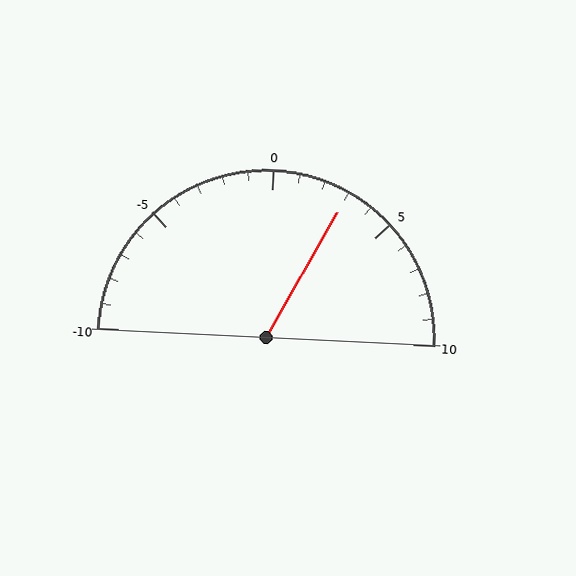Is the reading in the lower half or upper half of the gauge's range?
The reading is in the upper half of the range (-10 to 10).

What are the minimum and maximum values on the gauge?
The gauge ranges from -10 to 10.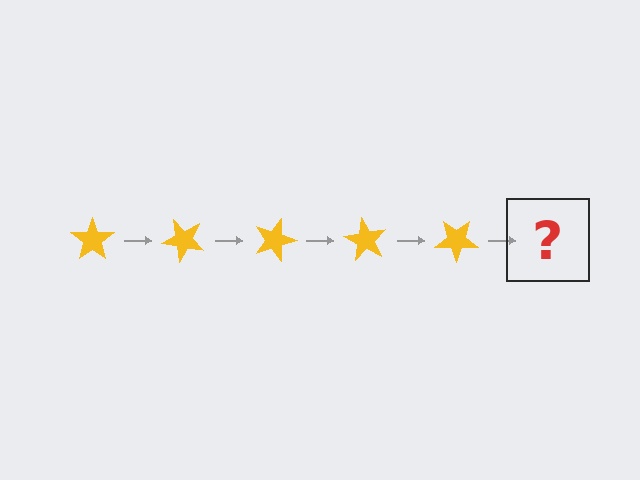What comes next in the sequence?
The next element should be a yellow star rotated 225 degrees.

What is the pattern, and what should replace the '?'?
The pattern is that the star rotates 45 degrees each step. The '?' should be a yellow star rotated 225 degrees.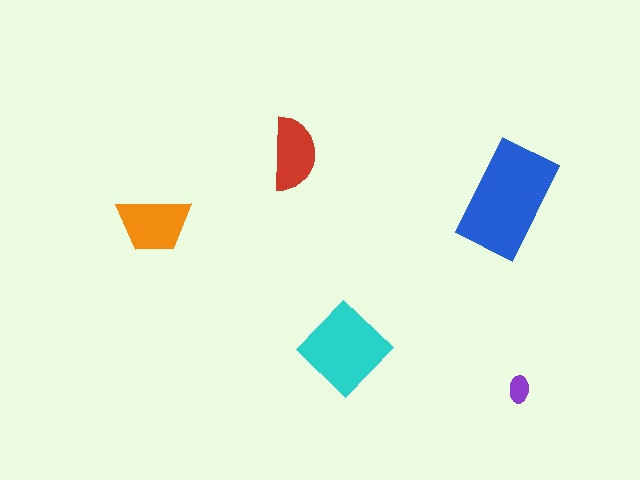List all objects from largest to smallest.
The blue rectangle, the cyan diamond, the orange trapezoid, the red semicircle, the purple ellipse.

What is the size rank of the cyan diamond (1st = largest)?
2nd.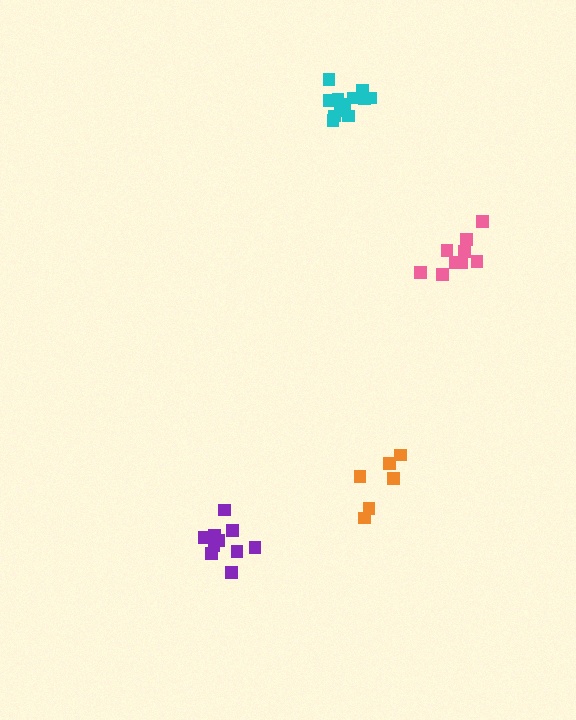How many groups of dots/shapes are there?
There are 4 groups.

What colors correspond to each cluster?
The clusters are colored: orange, cyan, purple, pink.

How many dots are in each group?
Group 1: 6 dots, Group 2: 12 dots, Group 3: 10 dots, Group 4: 9 dots (37 total).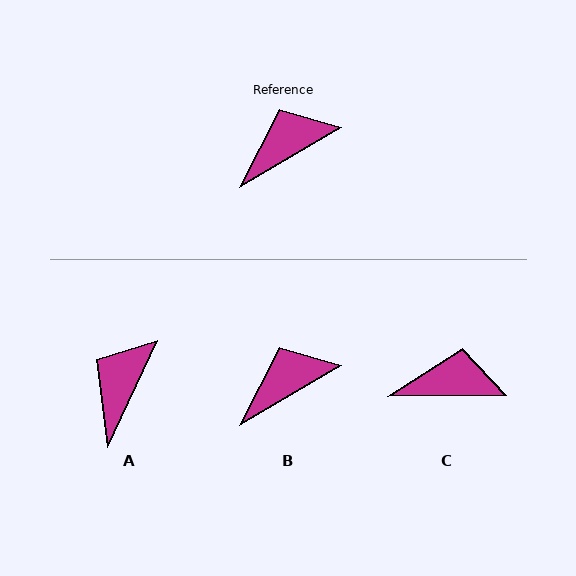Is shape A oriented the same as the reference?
No, it is off by about 34 degrees.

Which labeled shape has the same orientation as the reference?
B.